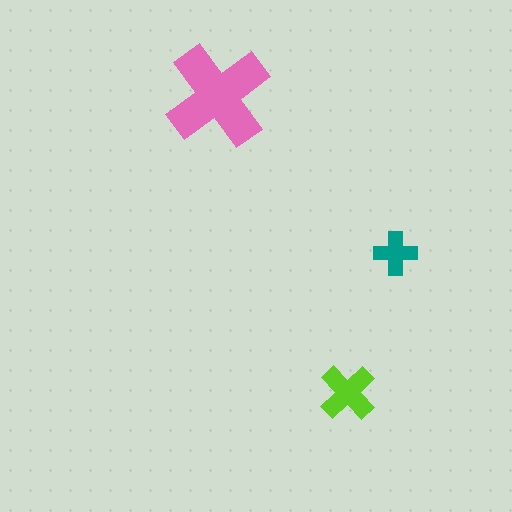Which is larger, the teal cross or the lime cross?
The lime one.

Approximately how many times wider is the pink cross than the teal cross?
About 2.5 times wider.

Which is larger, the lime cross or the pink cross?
The pink one.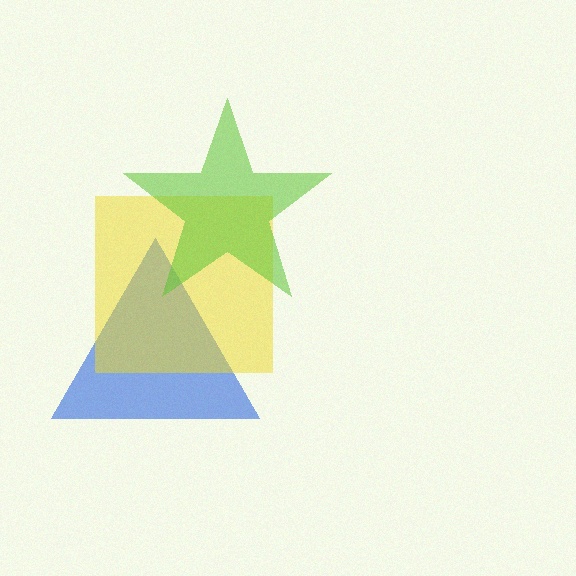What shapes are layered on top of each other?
The layered shapes are: a blue triangle, a yellow square, a lime star.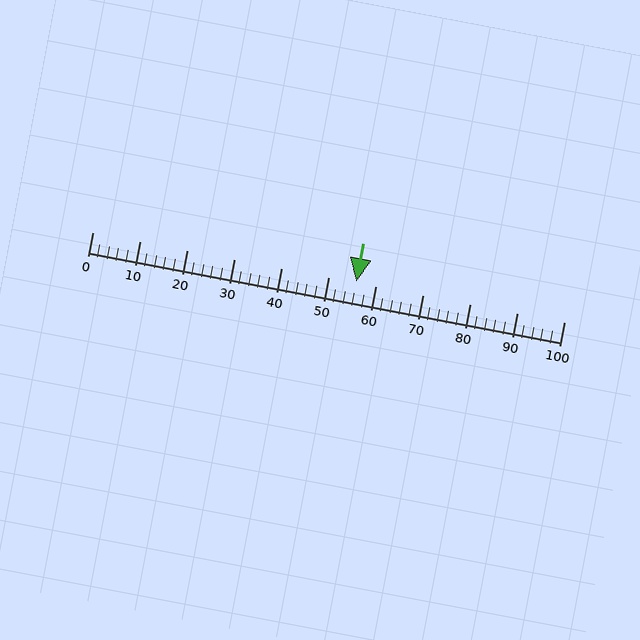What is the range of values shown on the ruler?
The ruler shows values from 0 to 100.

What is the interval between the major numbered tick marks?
The major tick marks are spaced 10 units apart.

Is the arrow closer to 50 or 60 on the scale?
The arrow is closer to 60.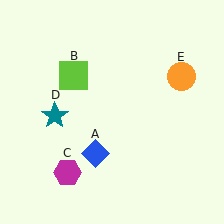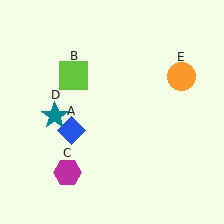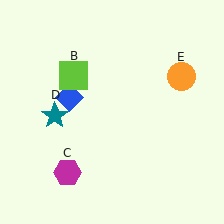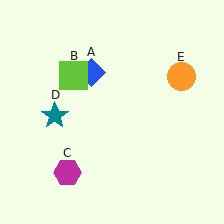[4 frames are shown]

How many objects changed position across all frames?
1 object changed position: blue diamond (object A).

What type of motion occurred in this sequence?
The blue diamond (object A) rotated clockwise around the center of the scene.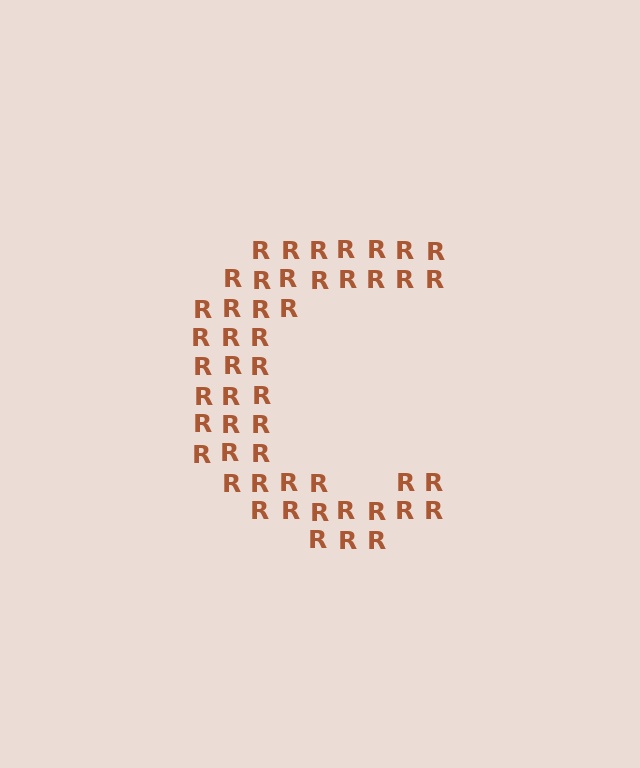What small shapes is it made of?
It is made of small letter R's.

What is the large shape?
The large shape is the letter C.